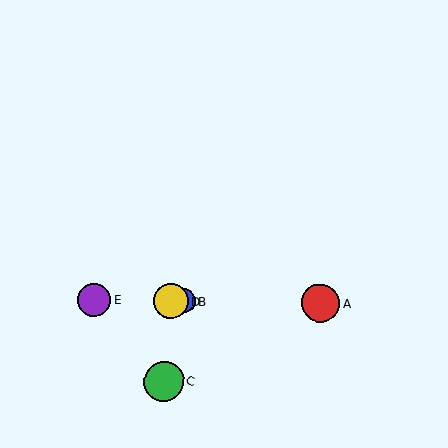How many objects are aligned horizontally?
4 objects (A, B, D, E) are aligned horizontally.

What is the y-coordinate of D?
Object D is at y≈301.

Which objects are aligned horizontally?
Objects A, B, D, E are aligned horizontally.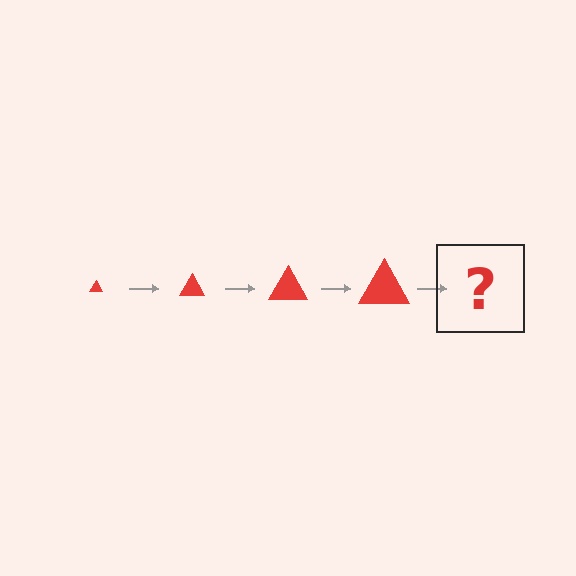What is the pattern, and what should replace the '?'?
The pattern is that the triangle gets progressively larger each step. The '?' should be a red triangle, larger than the previous one.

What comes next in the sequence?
The next element should be a red triangle, larger than the previous one.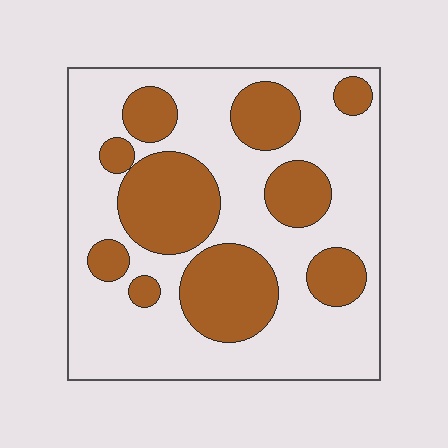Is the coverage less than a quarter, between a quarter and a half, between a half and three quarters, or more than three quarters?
Between a quarter and a half.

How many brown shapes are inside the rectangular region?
10.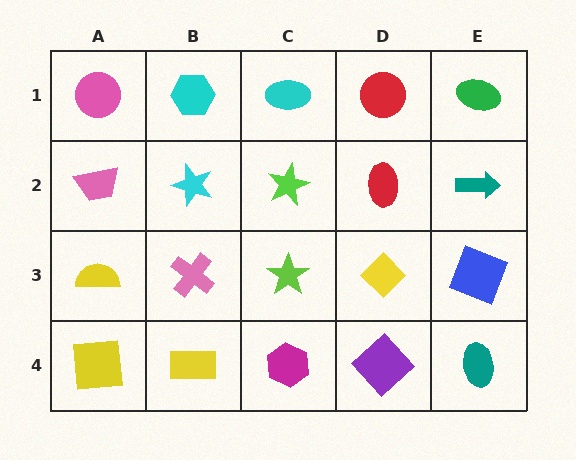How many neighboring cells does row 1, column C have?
3.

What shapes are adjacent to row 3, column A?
A pink trapezoid (row 2, column A), a yellow square (row 4, column A), a pink cross (row 3, column B).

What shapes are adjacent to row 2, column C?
A cyan ellipse (row 1, column C), a lime star (row 3, column C), a cyan star (row 2, column B), a red ellipse (row 2, column D).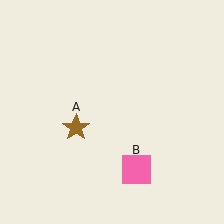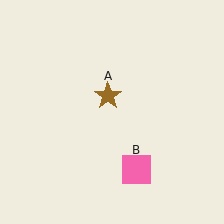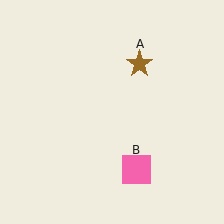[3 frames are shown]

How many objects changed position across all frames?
1 object changed position: brown star (object A).